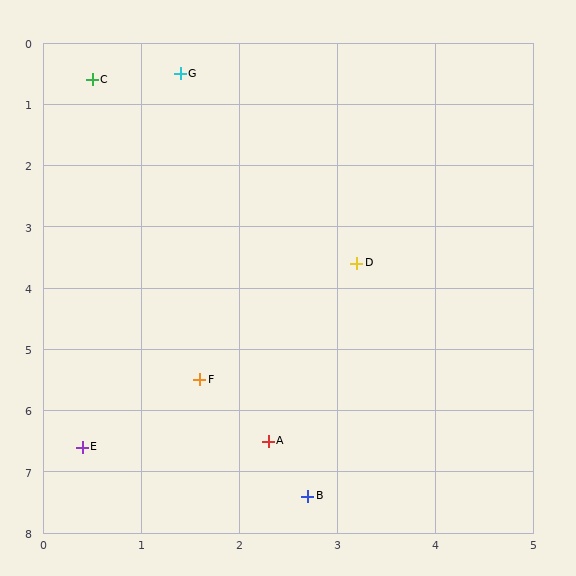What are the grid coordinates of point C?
Point C is at approximately (0.5, 0.6).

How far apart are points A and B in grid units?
Points A and B are about 1.0 grid units apart.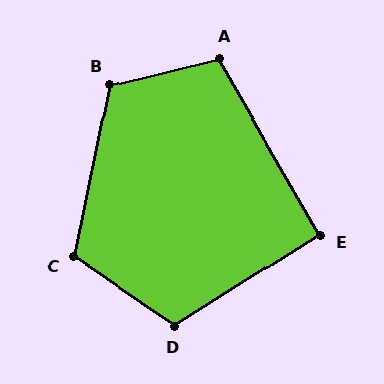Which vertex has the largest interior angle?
B, at approximately 115 degrees.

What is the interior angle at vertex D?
Approximately 114 degrees (obtuse).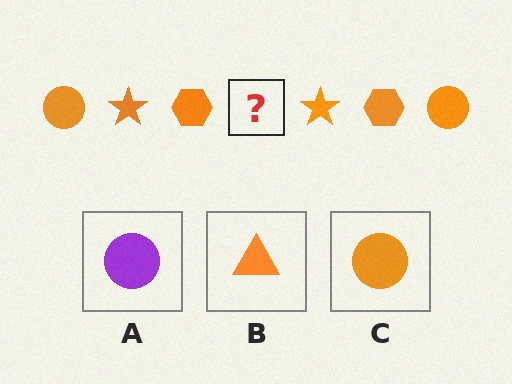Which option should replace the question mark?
Option C.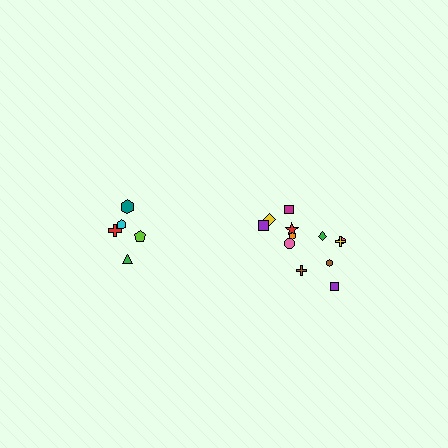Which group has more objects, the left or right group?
The right group.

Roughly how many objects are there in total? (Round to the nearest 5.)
Roughly 15 objects in total.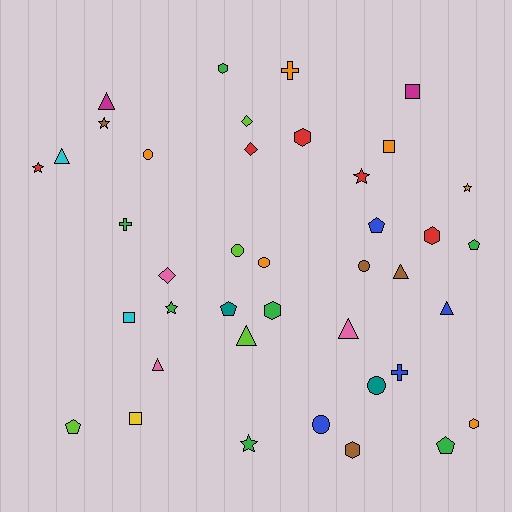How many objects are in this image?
There are 40 objects.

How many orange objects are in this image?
There are 6 orange objects.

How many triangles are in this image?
There are 7 triangles.